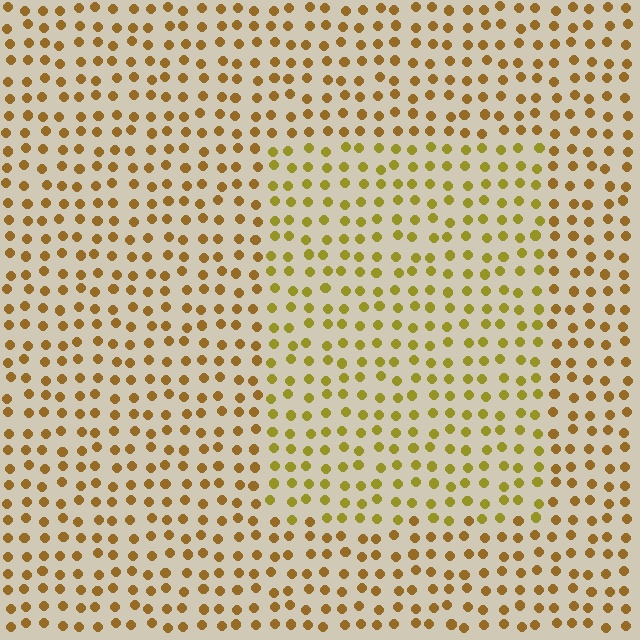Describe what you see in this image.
The image is filled with small brown elements in a uniform arrangement. A rectangle-shaped region is visible where the elements are tinted to a slightly different hue, forming a subtle color boundary.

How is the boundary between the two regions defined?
The boundary is defined purely by a slight shift in hue (about 23 degrees). Spacing, size, and orientation are identical on both sides.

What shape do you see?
I see a rectangle.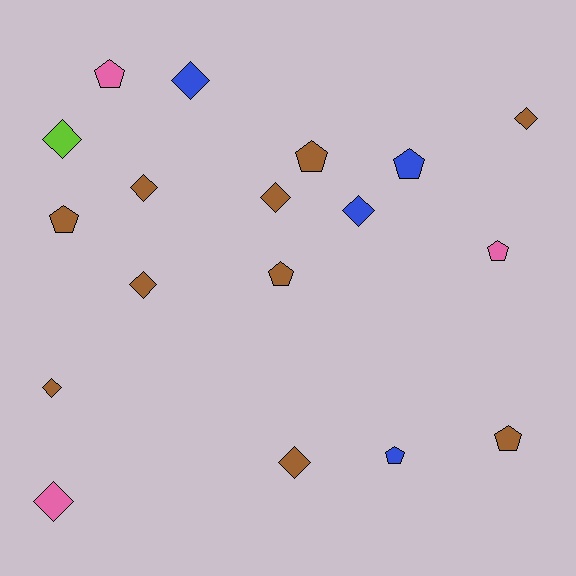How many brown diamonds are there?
There are 6 brown diamonds.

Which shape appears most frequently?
Diamond, with 10 objects.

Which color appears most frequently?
Brown, with 10 objects.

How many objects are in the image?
There are 18 objects.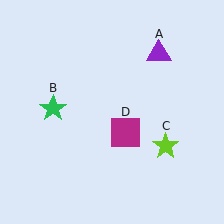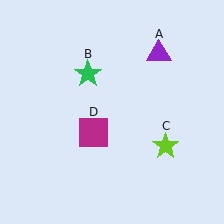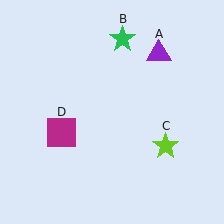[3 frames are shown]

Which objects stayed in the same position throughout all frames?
Purple triangle (object A) and lime star (object C) remained stationary.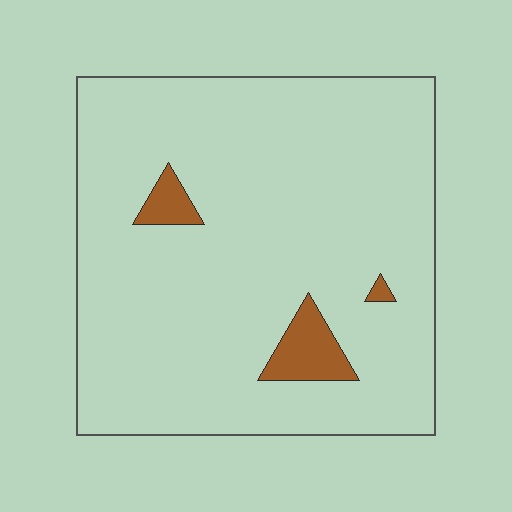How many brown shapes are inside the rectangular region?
3.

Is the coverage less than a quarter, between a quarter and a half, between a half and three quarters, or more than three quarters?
Less than a quarter.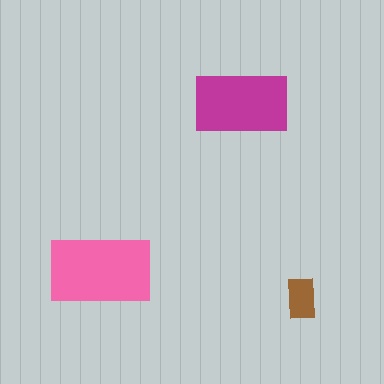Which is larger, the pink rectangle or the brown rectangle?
The pink one.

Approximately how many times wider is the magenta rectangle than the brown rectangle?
About 2.5 times wider.